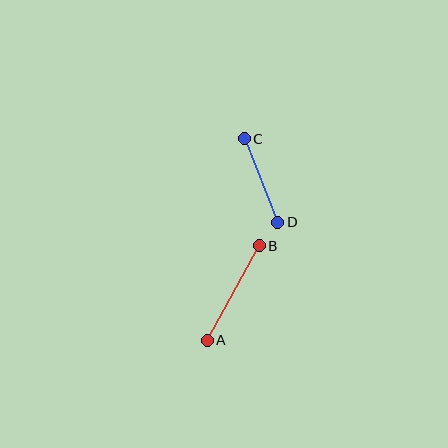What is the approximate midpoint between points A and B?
The midpoint is at approximately (233, 293) pixels.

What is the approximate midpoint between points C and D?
The midpoint is at approximately (261, 181) pixels.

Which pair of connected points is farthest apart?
Points A and B are farthest apart.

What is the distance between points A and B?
The distance is approximately 108 pixels.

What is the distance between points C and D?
The distance is approximately 90 pixels.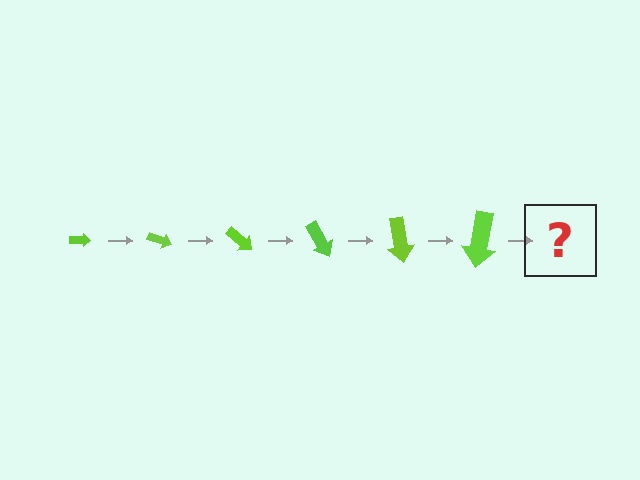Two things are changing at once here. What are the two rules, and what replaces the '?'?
The two rules are that the arrow grows larger each step and it rotates 20 degrees each step. The '?' should be an arrow, larger than the previous one and rotated 120 degrees from the start.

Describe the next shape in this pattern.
It should be an arrow, larger than the previous one and rotated 120 degrees from the start.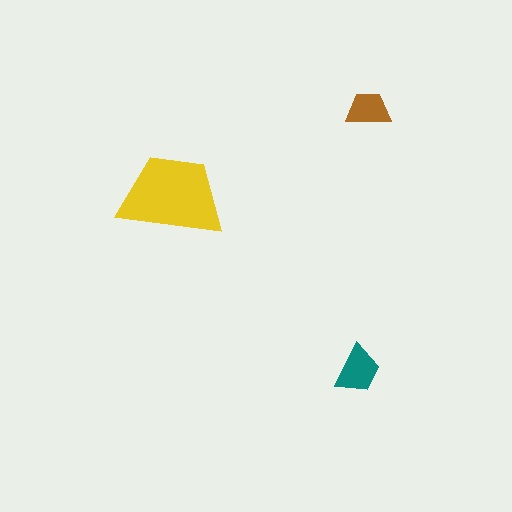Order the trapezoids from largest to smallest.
the yellow one, the teal one, the brown one.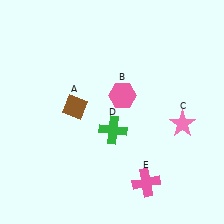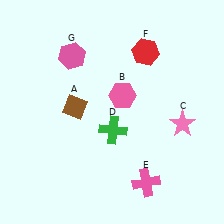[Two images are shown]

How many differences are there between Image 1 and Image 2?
There are 2 differences between the two images.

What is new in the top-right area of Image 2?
A red hexagon (F) was added in the top-right area of Image 2.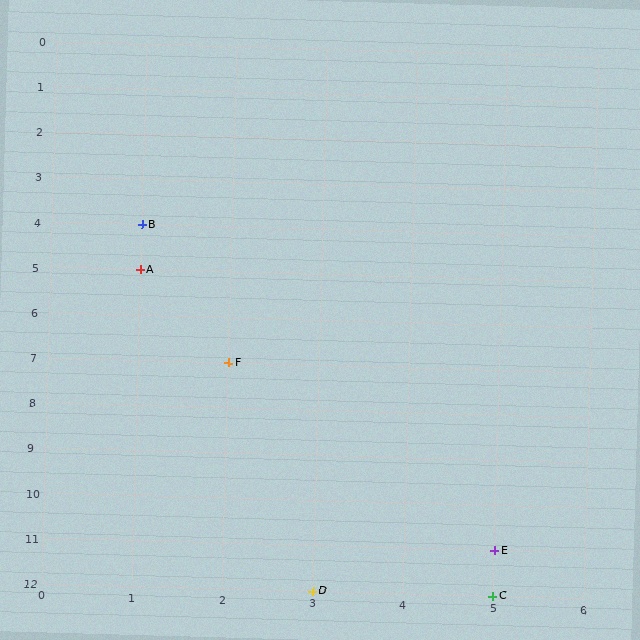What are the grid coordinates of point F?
Point F is at grid coordinates (2, 7).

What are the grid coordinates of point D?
Point D is at grid coordinates (3, 12).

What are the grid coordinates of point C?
Point C is at grid coordinates (5, 12).